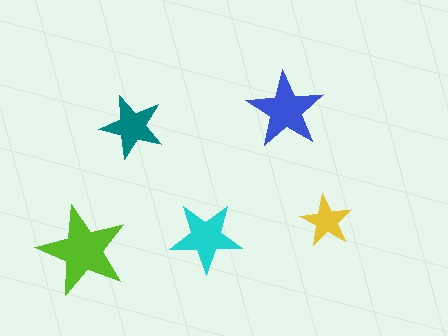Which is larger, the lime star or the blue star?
The lime one.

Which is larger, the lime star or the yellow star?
The lime one.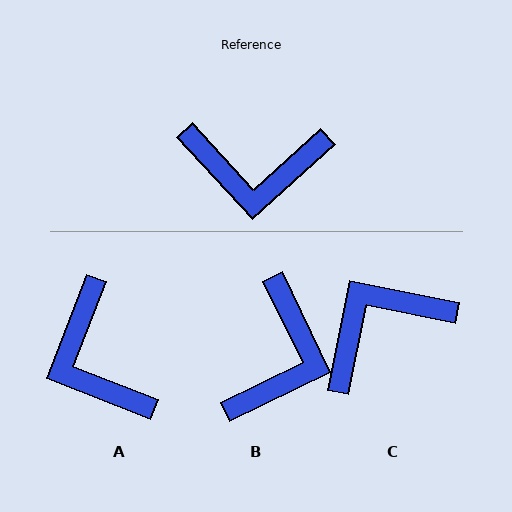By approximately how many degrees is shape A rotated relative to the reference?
Approximately 64 degrees clockwise.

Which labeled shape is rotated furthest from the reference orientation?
C, about 144 degrees away.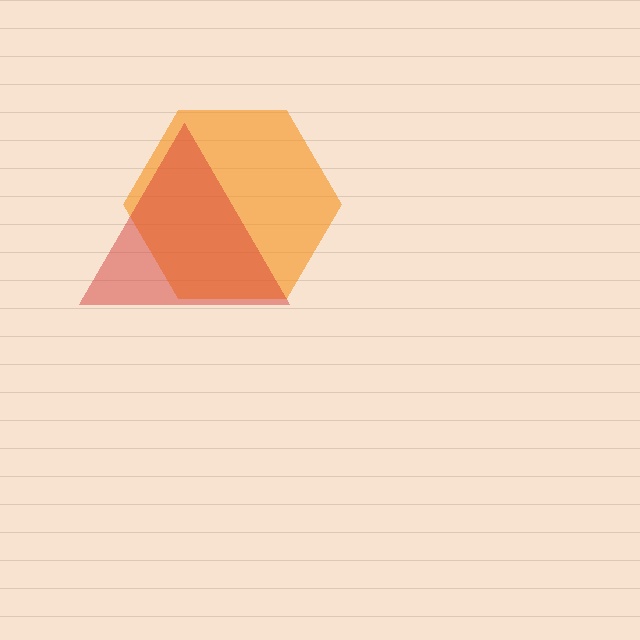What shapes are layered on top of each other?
The layered shapes are: an orange hexagon, a red triangle.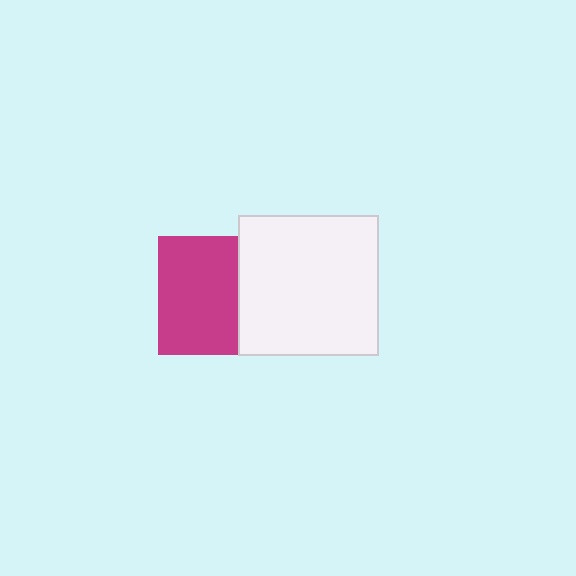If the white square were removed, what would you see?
You would see the complete magenta square.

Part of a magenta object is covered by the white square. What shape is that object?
It is a square.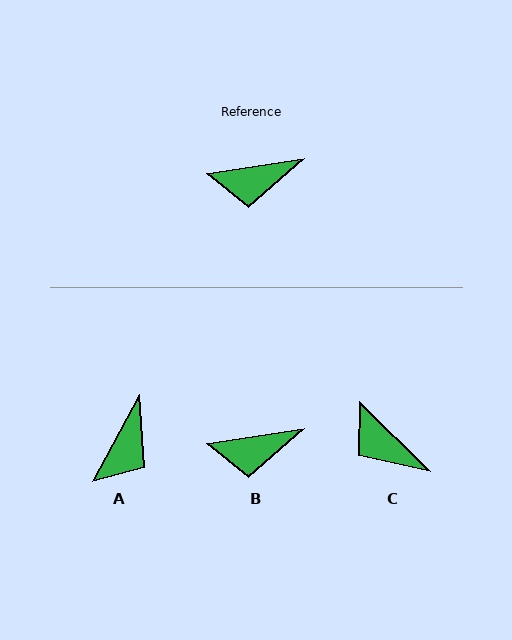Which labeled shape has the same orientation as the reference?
B.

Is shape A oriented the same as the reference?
No, it is off by about 53 degrees.